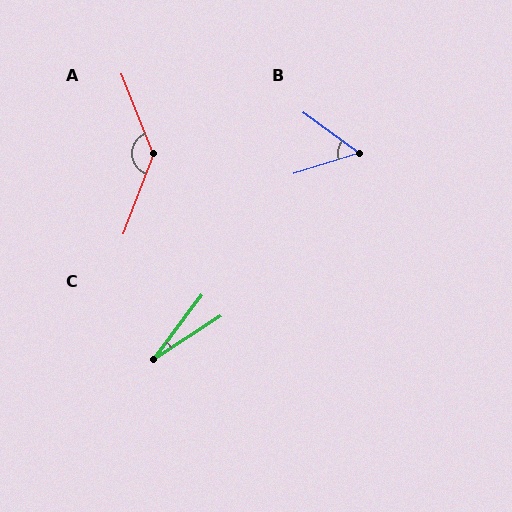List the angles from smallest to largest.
C (20°), B (53°), A (137°).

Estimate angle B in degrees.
Approximately 53 degrees.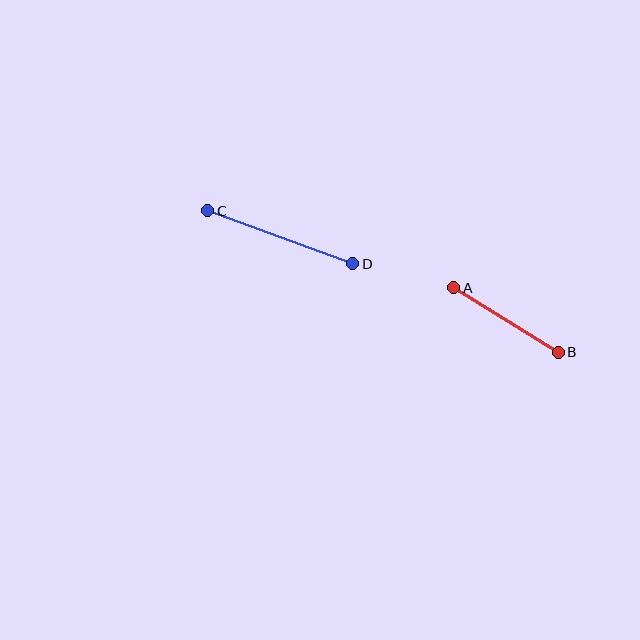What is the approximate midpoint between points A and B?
The midpoint is at approximately (506, 320) pixels.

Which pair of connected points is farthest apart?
Points C and D are farthest apart.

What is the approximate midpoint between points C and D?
The midpoint is at approximately (280, 237) pixels.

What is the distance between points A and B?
The distance is approximately 123 pixels.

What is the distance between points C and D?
The distance is approximately 154 pixels.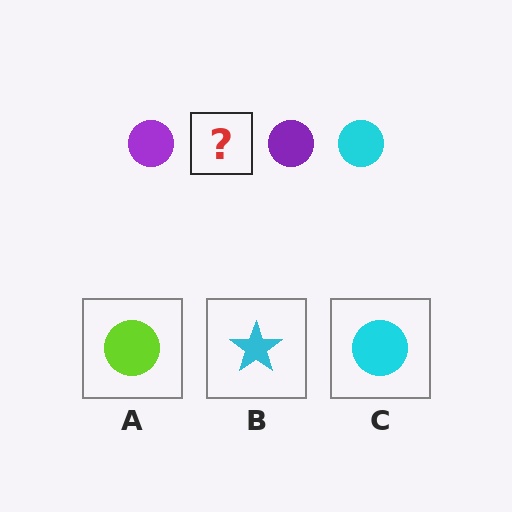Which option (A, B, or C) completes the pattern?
C.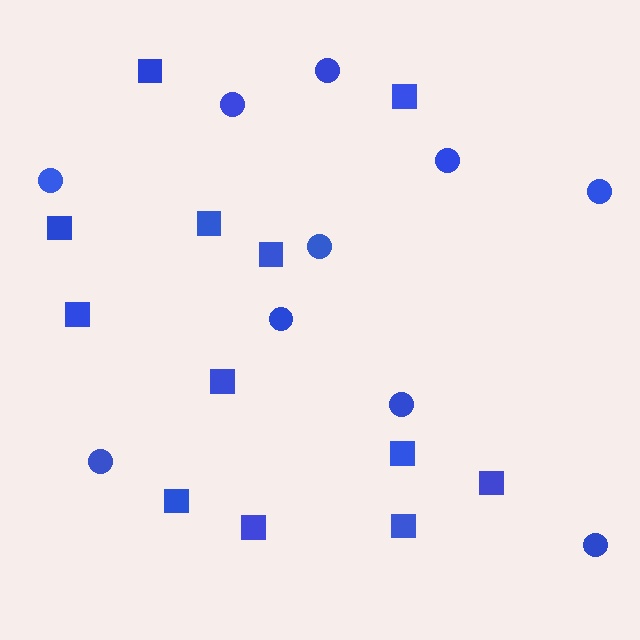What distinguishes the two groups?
There are 2 groups: one group of circles (10) and one group of squares (12).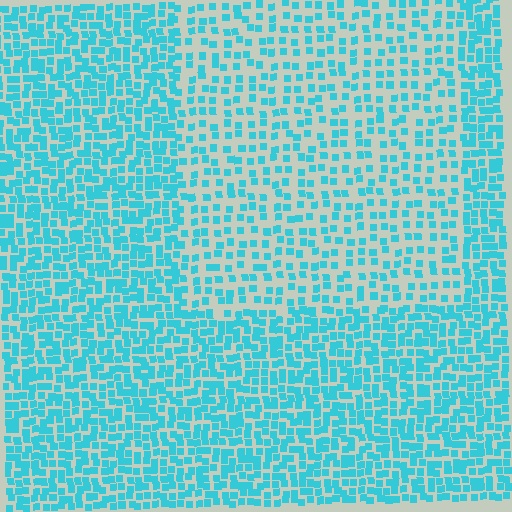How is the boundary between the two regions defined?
The boundary is defined by a change in element density (approximately 1.9x ratio). All elements are the same color, size, and shape.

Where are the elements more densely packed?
The elements are more densely packed outside the rectangle boundary.